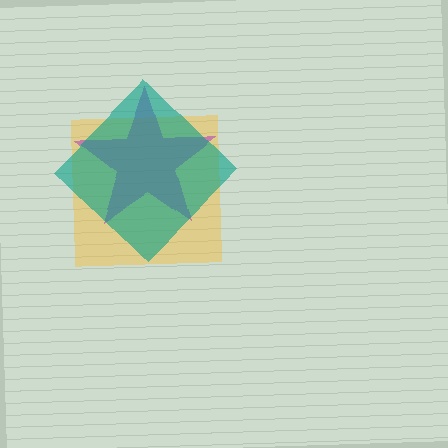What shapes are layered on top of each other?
The layered shapes are: a yellow square, a purple star, a teal diamond.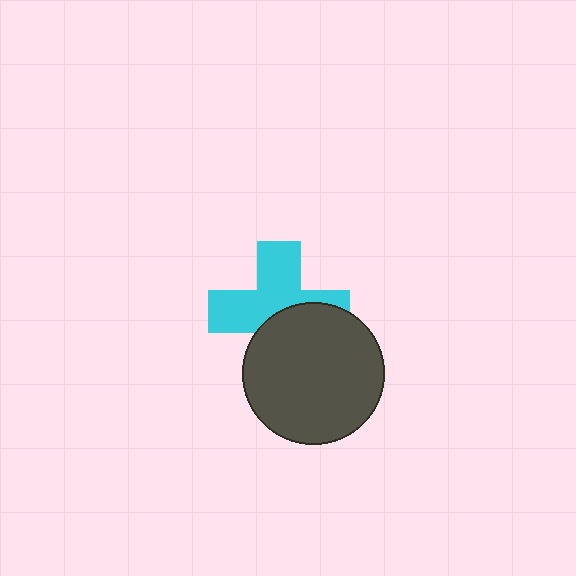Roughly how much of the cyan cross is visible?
About half of it is visible (roughly 58%).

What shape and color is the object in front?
The object in front is a dark gray circle.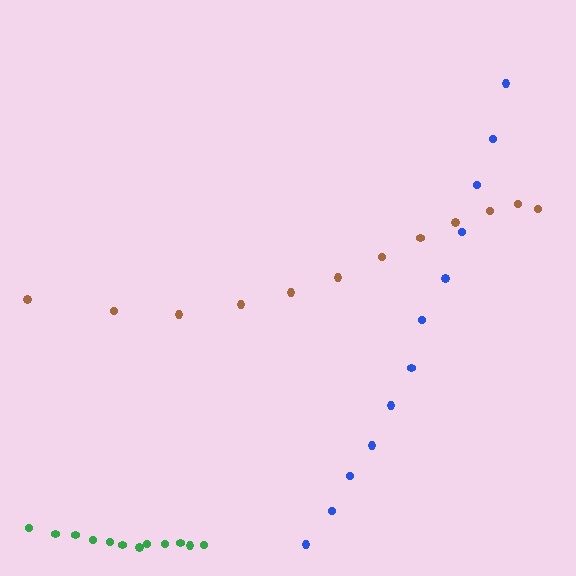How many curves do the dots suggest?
There are 3 distinct paths.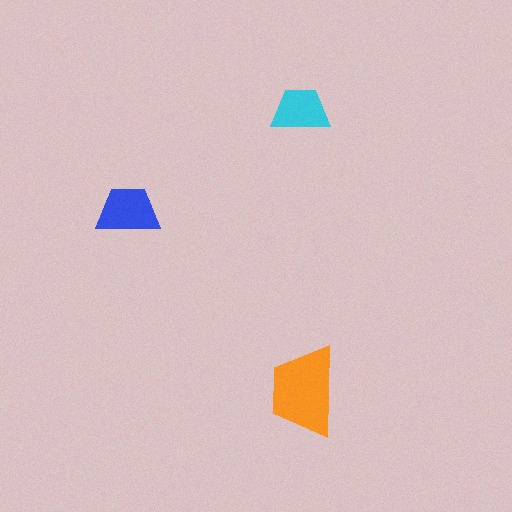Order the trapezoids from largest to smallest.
the orange one, the blue one, the cyan one.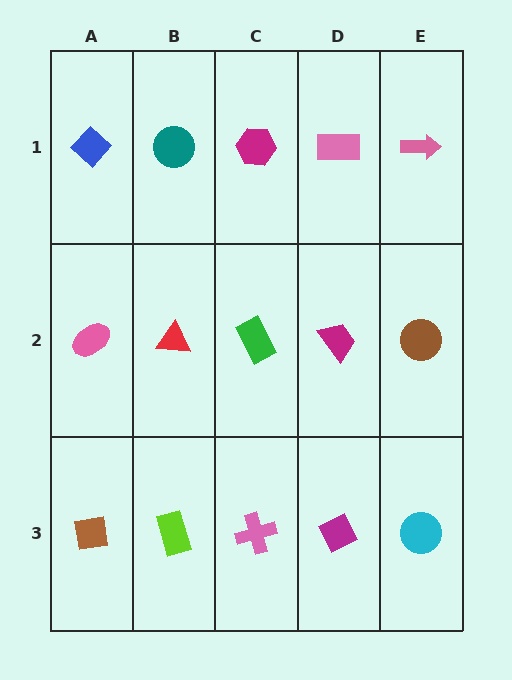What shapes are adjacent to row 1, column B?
A red triangle (row 2, column B), a blue diamond (row 1, column A), a magenta hexagon (row 1, column C).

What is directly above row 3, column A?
A pink ellipse.